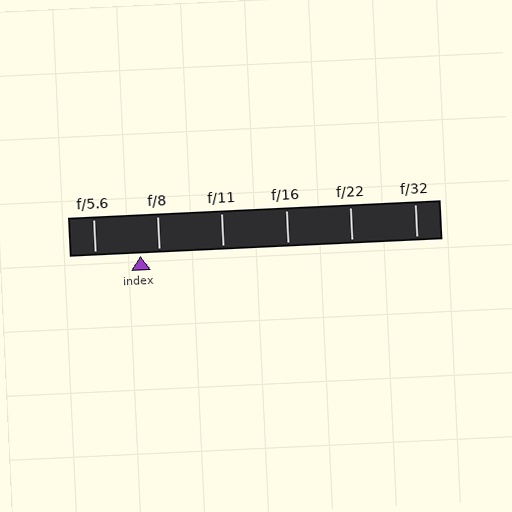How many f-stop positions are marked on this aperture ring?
There are 6 f-stop positions marked.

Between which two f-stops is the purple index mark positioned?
The index mark is between f/5.6 and f/8.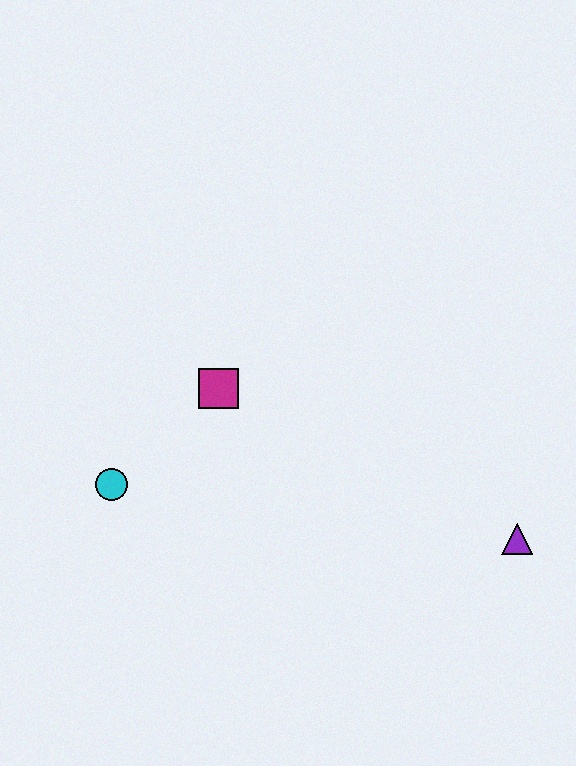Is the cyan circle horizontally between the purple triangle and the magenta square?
No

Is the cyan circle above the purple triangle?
Yes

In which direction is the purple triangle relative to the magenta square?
The purple triangle is to the right of the magenta square.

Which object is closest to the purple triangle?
The magenta square is closest to the purple triangle.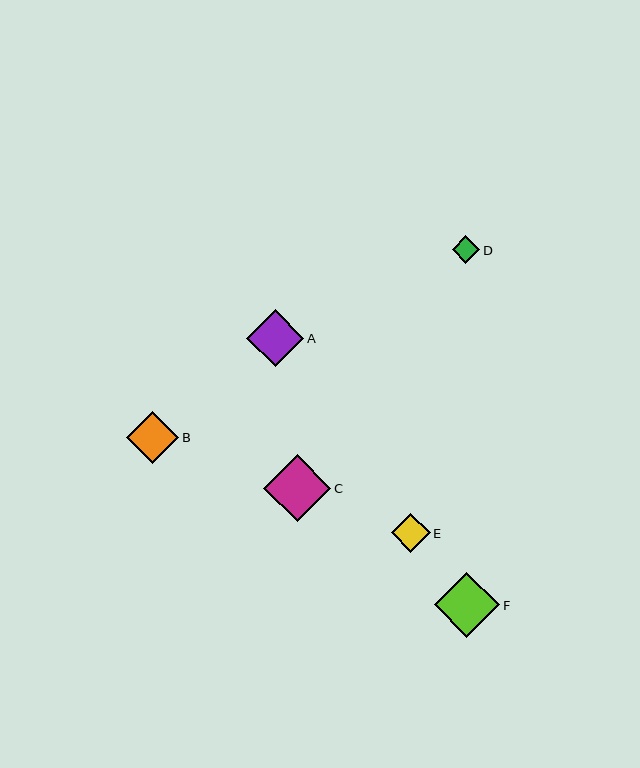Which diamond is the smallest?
Diamond D is the smallest with a size of approximately 28 pixels.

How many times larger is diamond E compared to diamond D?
Diamond E is approximately 1.4 times the size of diamond D.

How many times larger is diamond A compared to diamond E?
Diamond A is approximately 1.5 times the size of diamond E.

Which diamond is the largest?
Diamond C is the largest with a size of approximately 67 pixels.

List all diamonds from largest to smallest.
From largest to smallest: C, F, A, B, E, D.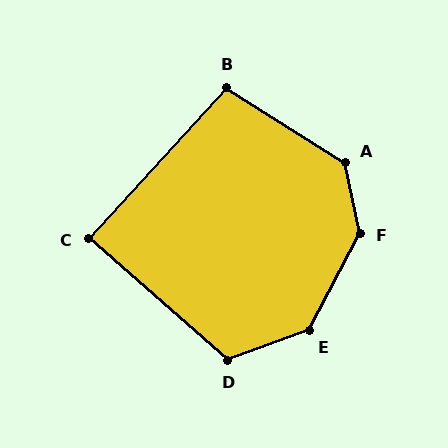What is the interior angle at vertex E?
Approximately 138 degrees (obtuse).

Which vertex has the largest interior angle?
F, at approximately 141 degrees.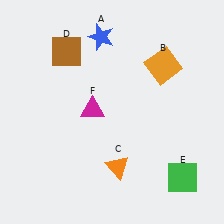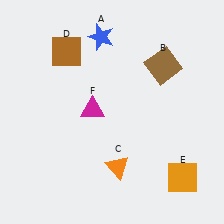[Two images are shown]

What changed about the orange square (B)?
In Image 1, B is orange. In Image 2, it changed to brown.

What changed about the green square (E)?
In Image 1, E is green. In Image 2, it changed to orange.